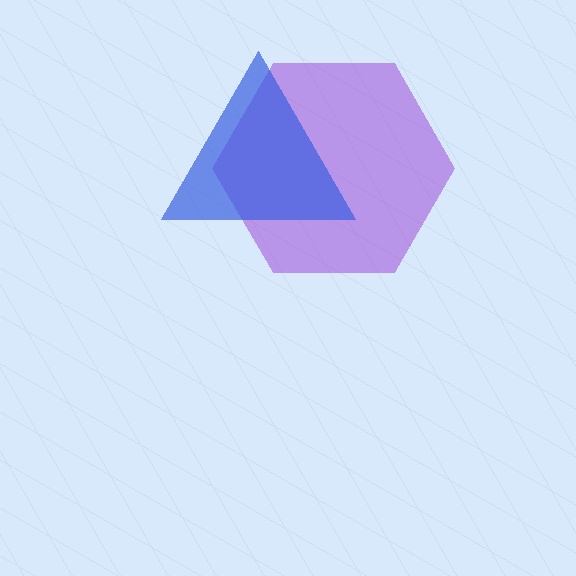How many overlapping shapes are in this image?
There are 2 overlapping shapes in the image.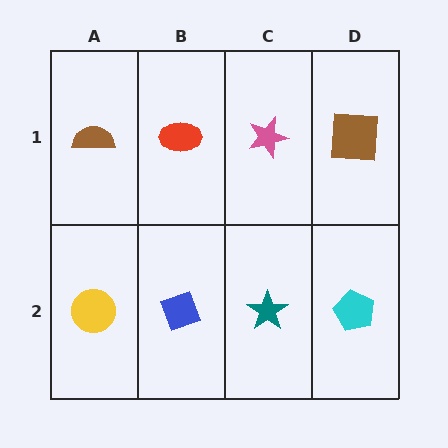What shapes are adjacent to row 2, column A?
A brown semicircle (row 1, column A), a blue diamond (row 2, column B).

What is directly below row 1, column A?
A yellow circle.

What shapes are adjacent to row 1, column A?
A yellow circle (row 2, column A), a red ellipse (row 1, column B).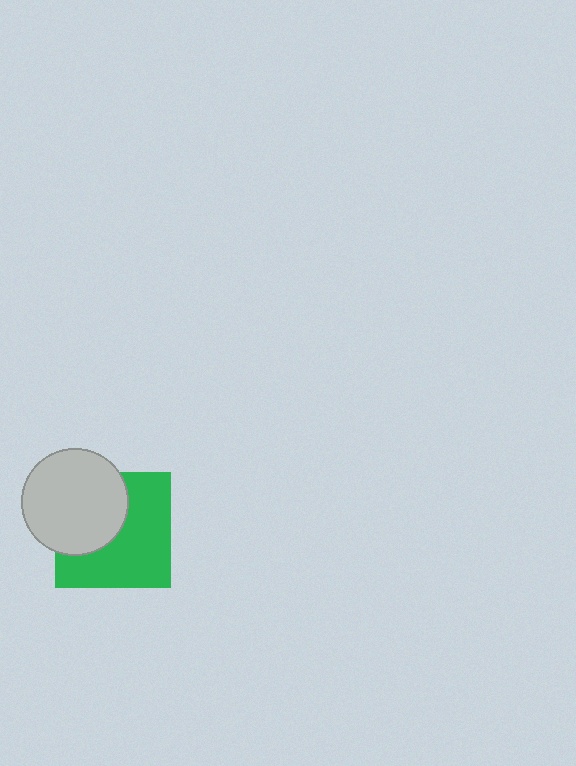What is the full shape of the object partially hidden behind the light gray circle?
The partially hidden object is a green square.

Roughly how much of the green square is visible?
About half of it is visible (roughly 59%).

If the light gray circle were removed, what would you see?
You would see the complete green square.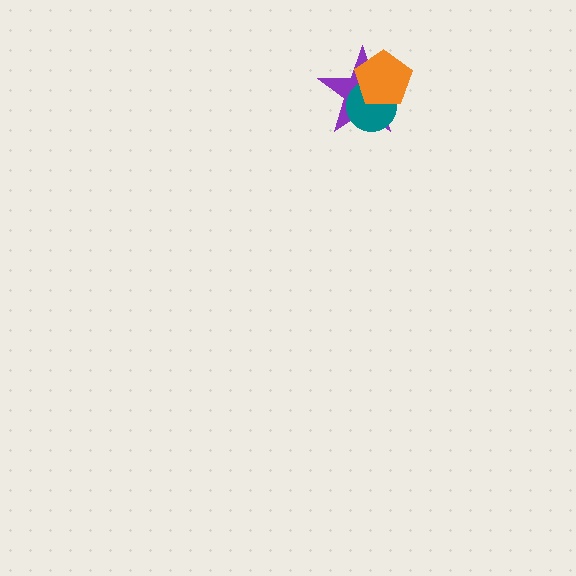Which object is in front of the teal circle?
The orange pentagon is in front of the teal circle.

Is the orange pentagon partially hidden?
No, no other shape covers it.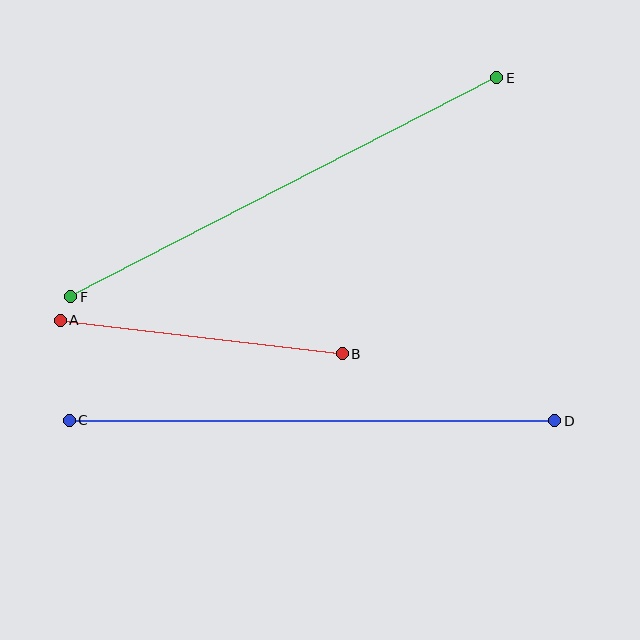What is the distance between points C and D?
The distance is approximately 486 pixels.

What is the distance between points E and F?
The distance is approximately 479 pixels.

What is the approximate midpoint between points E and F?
The midpoint is at approximately (284, 187) pixels.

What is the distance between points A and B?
The distance is approximately 284 pixels.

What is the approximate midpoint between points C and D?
The midpoint is at approximately (312, 420) pixels.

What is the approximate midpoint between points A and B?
The midpoint is at approximately (201, 337) pixels.